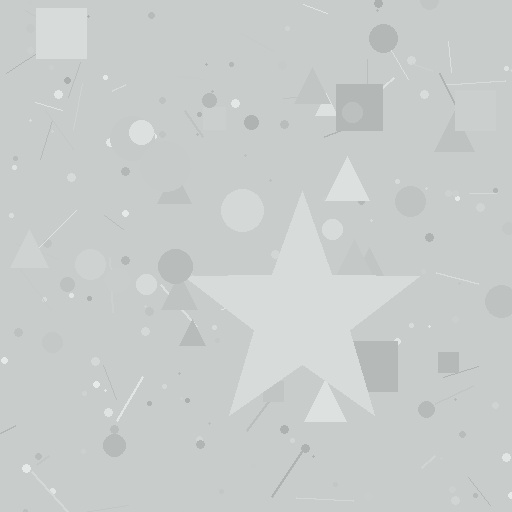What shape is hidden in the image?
A star is hidden in the image.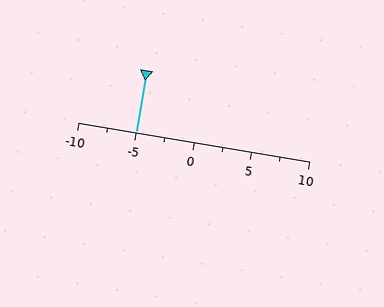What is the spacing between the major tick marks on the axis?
The major ticks are spaced 5 apart.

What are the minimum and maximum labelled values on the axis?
The axis runs from -10 to 10.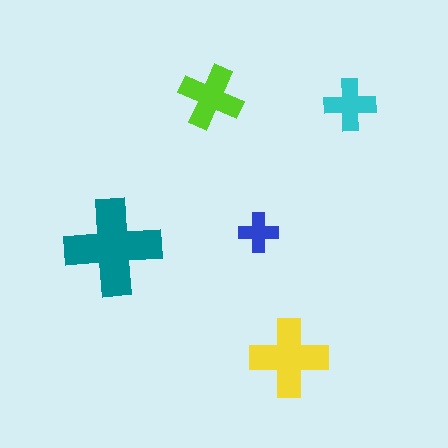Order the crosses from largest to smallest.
the teal one, the yellow one, the lime one, the cyan one, the blue one.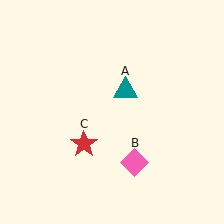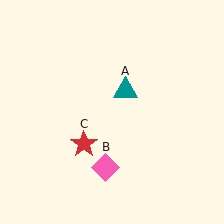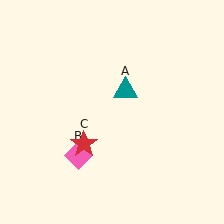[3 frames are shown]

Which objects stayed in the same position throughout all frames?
Teal triangle (object A) and red star (object C) remained stationary.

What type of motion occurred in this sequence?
The pink diamond (object B) rotated clockwise around the center of the scene.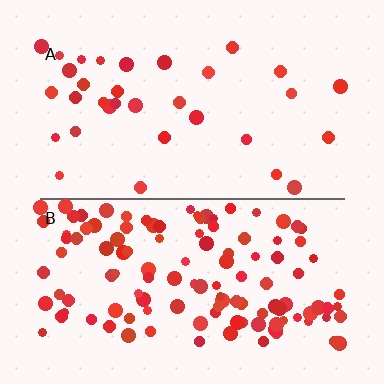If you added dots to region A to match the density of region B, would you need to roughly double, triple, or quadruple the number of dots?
Approximately quadruple.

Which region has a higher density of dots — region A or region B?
B (the bottom).